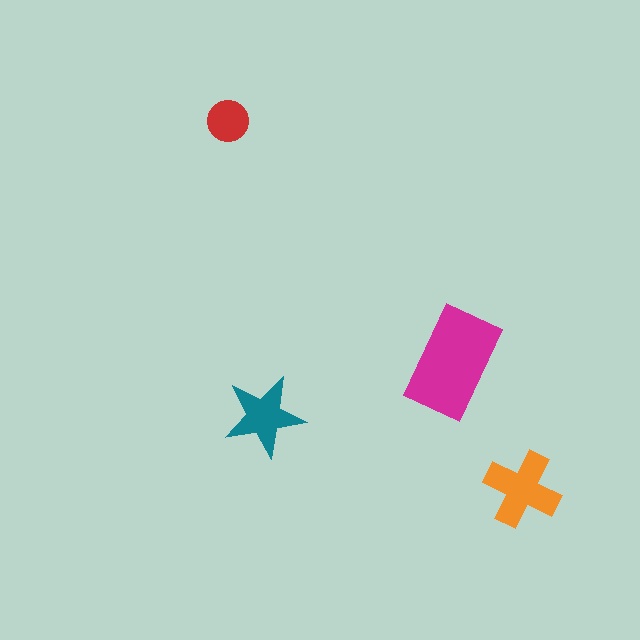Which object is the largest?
The magenta rectangle.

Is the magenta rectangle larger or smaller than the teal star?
Larger.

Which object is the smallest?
The red circle.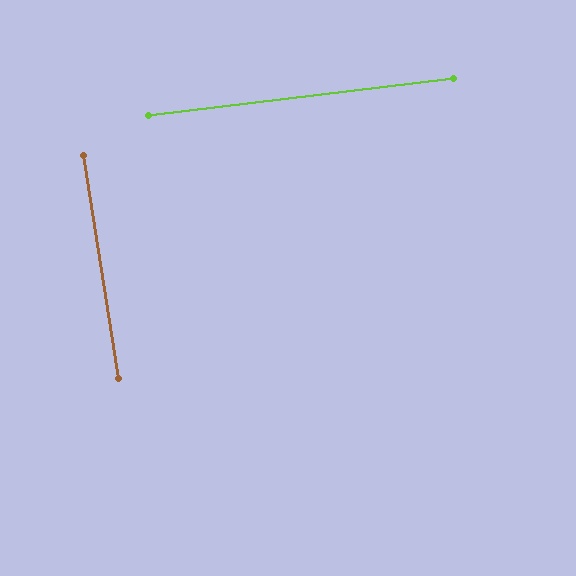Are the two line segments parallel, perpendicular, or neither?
Perpendicular — they meet at approximately 88°.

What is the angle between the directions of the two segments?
Approximately 88 degrees.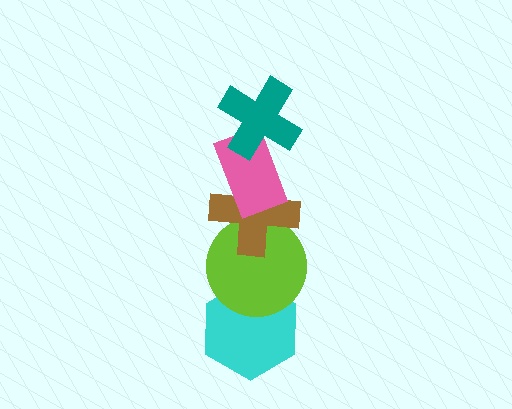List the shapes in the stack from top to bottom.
From top to bottom: the teal cross, the pink rectangle, the brown cross, the lime circle, the cyan hexagon.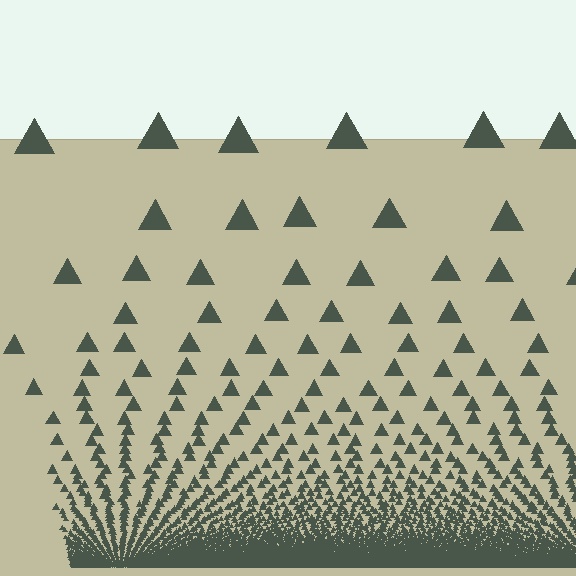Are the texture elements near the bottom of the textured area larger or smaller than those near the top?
Smaller. The gradient is inverted — elements near the bottom are smaller and denser.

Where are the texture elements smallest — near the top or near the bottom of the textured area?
Near the bottom.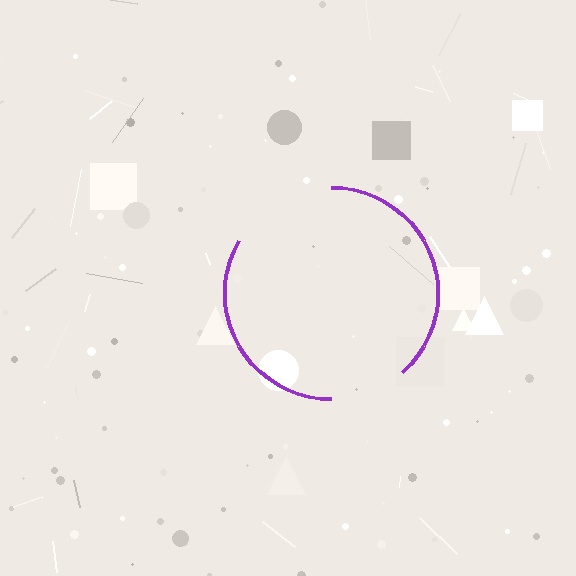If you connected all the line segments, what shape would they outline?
They would outline a circle.